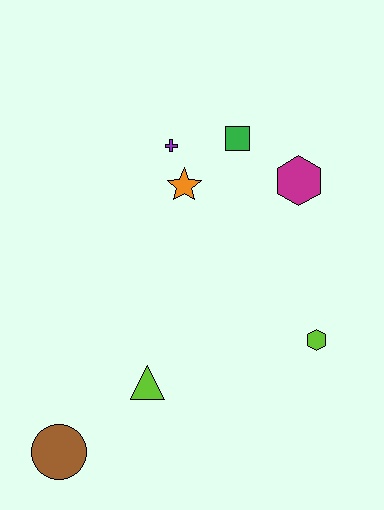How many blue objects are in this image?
There are no blue objects.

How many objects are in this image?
There are 7 objects.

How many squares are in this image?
There is 1 square.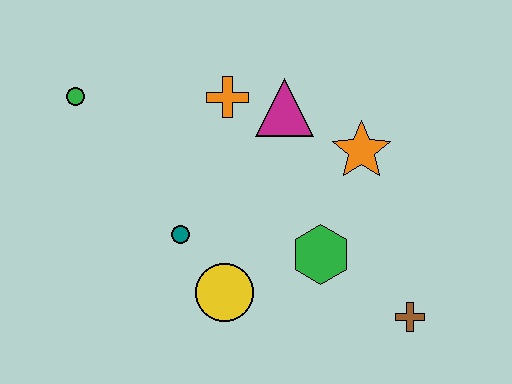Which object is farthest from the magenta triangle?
The brown cross is farthest from the magenta triangle.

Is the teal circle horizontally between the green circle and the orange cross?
Yes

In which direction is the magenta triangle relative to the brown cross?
The magenta triangle is above the brown cross.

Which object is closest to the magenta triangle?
The orange cross is closest to the magenta triangle.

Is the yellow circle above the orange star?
No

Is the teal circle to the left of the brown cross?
Yes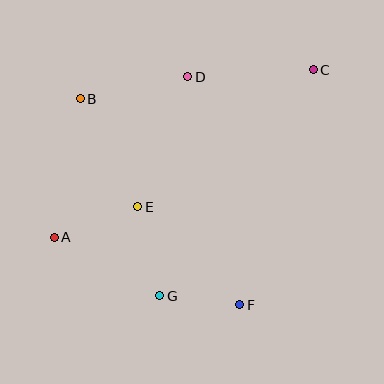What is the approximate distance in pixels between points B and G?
The distance between B and G is approximately 212 pixels.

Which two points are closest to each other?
Points F and G are closest to each other.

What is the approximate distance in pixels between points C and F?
The distance between C and F is approximately 246 pixels.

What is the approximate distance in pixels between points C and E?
The distance between C and E is approximately 223 pixels.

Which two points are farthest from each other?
Points A and C are farthest from each other.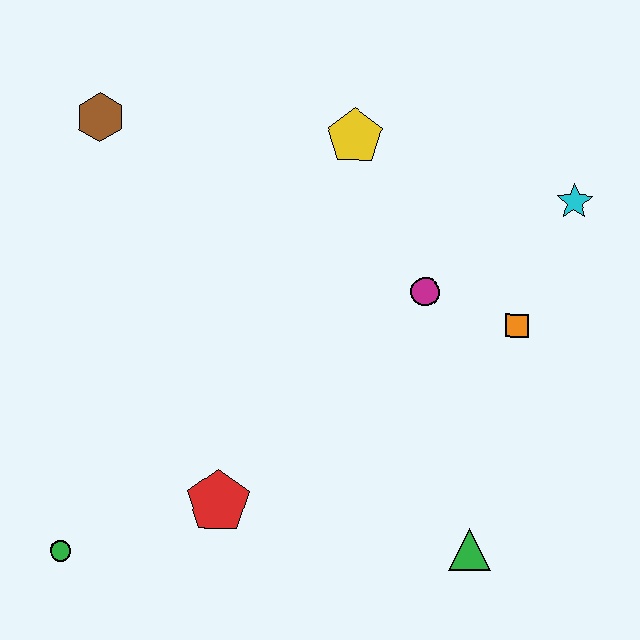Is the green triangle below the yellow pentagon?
Yes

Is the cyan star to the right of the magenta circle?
Yes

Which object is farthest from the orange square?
The green circle is farthest from the orange square.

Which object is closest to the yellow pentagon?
The magenta circle is closest to the yellow pentagon.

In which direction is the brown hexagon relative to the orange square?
The brown hexagon is to the left of the orange square.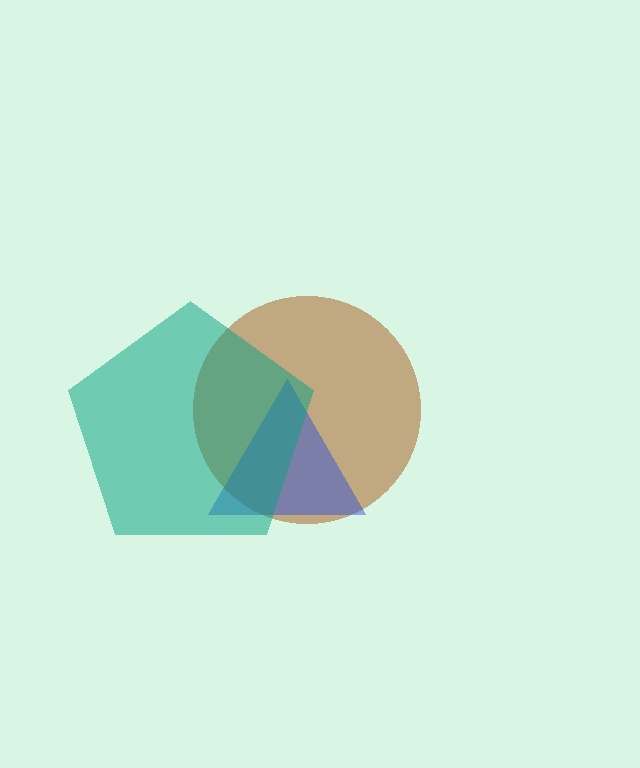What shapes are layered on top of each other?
The layered shapes are: a brown circle, a blue triangle, a teal pentagon.